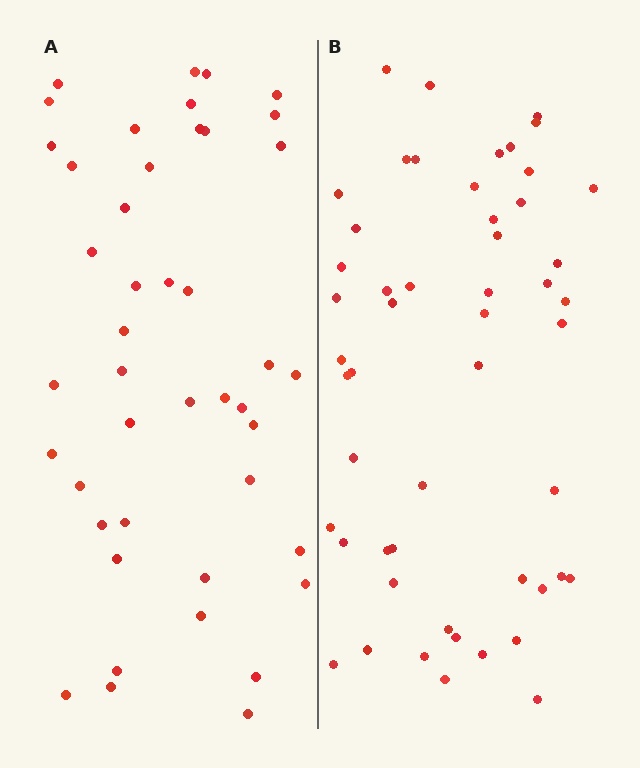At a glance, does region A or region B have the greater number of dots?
Region B (the right region) has more dots.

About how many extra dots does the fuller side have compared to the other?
Region B has roughly 8 or so more dots than region A.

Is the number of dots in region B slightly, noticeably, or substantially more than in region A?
Region B has only slightly more — the two regions are fairly close. The ratio is roughly 1.2 to 1.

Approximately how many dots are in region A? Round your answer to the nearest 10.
About 40 dots. (The exact count is 44, which rounds to 40.)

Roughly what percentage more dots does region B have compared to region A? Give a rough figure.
About 20% more.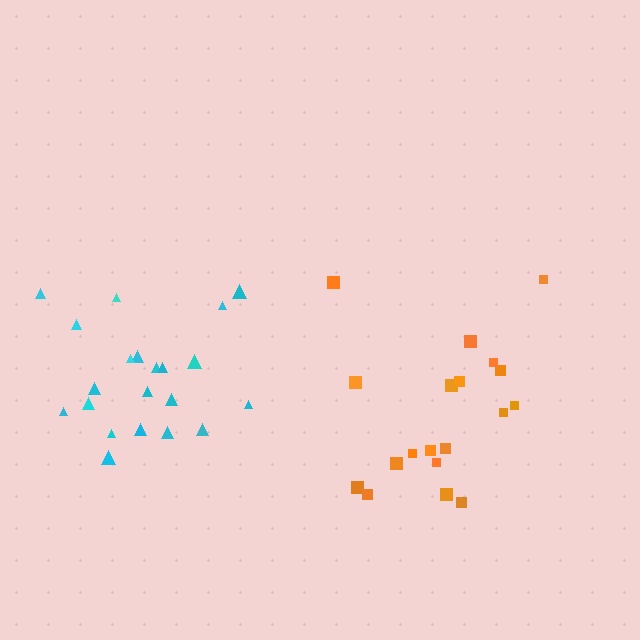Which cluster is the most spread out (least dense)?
Orange.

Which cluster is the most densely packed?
Cyan.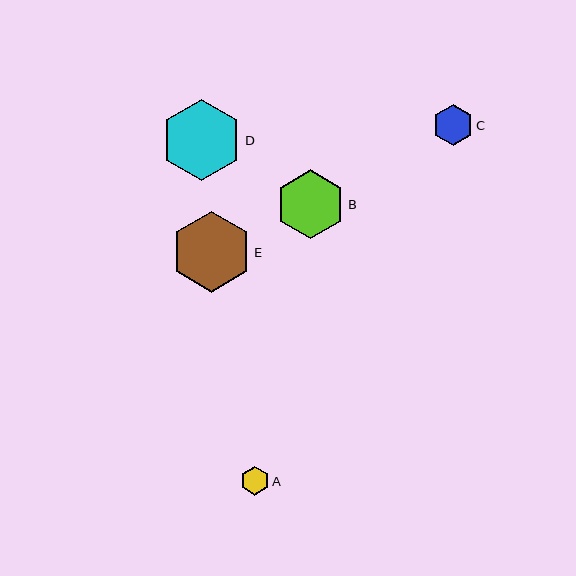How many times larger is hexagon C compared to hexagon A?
Hexagon C is approximately 1.4 times the size of hexagon A.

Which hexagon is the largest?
Hexagon D is the largest with a size of approximately 82 pixels.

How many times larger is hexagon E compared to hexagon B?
Hexagon E is approximately 1.2 times the size of hexagon B.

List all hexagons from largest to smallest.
From largest to smallest: D, E, B, C, A.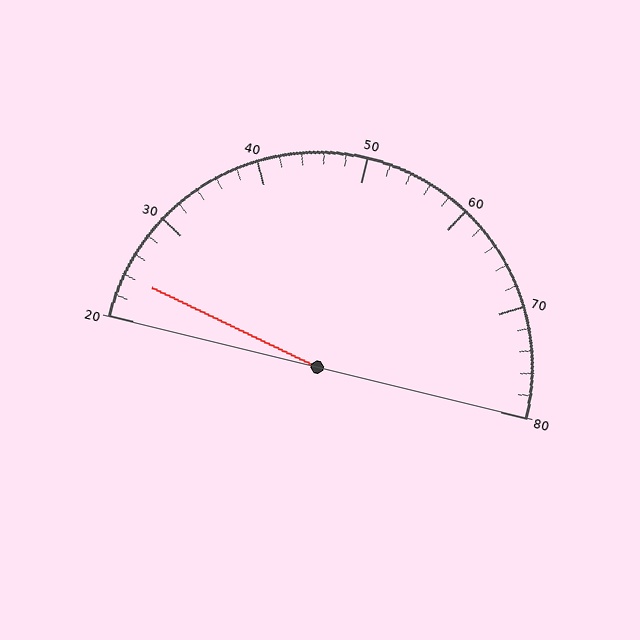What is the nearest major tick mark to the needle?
The nearest major tick mark is 20.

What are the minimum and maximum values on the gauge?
The gauge ranges from 20 to 80.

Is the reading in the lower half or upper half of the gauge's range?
The reading is in the lower half of the range (20 to 80).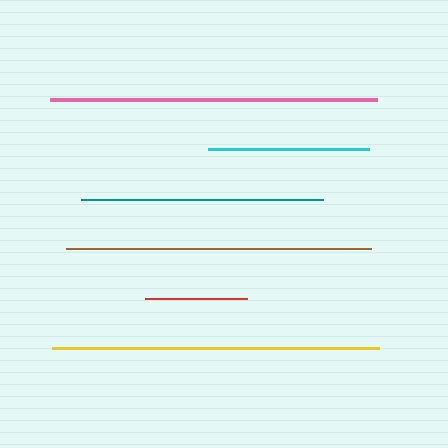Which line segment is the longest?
The yellow line is the longest at approximately 327 pixels.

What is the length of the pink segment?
The pink segment is approximately 327 pixels long.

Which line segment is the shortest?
The red line is the shortest at approximately 102 pixels.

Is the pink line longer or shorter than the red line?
The pink line is longer than the red line.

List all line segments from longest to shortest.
From longest to shortest: yellow, pink, brown, teal, cyan, red.